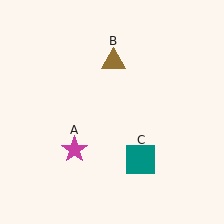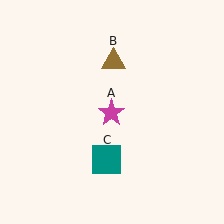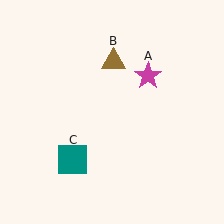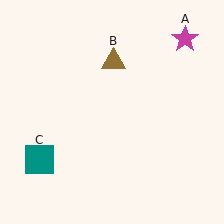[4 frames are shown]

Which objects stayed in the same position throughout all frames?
Brown triangle (object B) remained stationary.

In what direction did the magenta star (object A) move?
The magenta star (object A) moved up and to the right.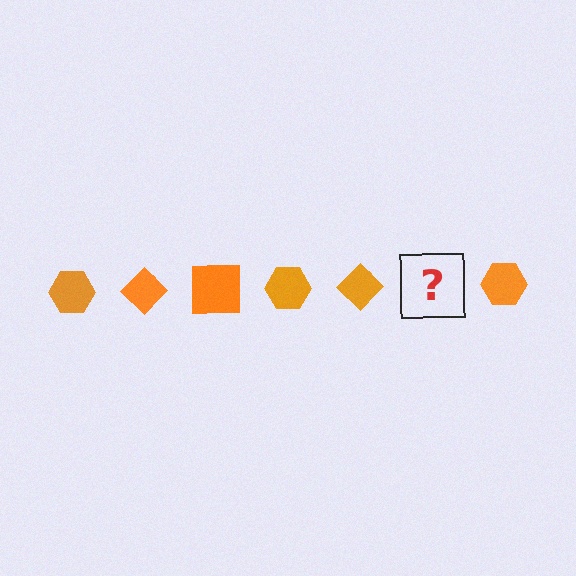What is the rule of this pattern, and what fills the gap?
The rule is that the pattern cycles through hexagon, diamond, square shapes in orange. The gap should be filled with an orange square.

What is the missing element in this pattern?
The missing element is an orange square.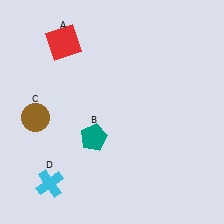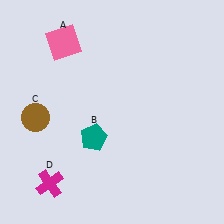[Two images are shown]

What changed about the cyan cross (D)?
In Image 1, D is cyan. In Image 2, it changed to magenta.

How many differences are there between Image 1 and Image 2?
There are 2 differences between the two images.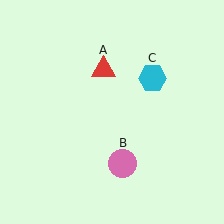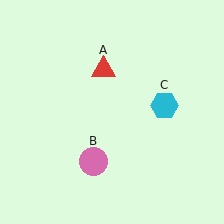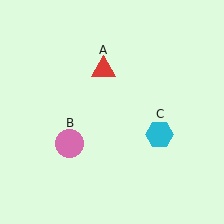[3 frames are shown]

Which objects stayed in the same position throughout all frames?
Red triangle (object A) remained stationary.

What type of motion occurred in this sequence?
The pink circle (object B), cyan hexagon (object C) rotated clockwise around the center of the scene.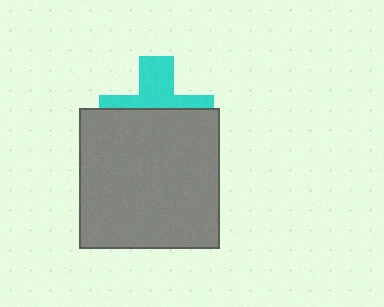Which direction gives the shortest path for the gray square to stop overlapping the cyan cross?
Moving down gives the shortest separation.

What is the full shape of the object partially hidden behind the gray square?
The partially hidden object is a cyan cross.